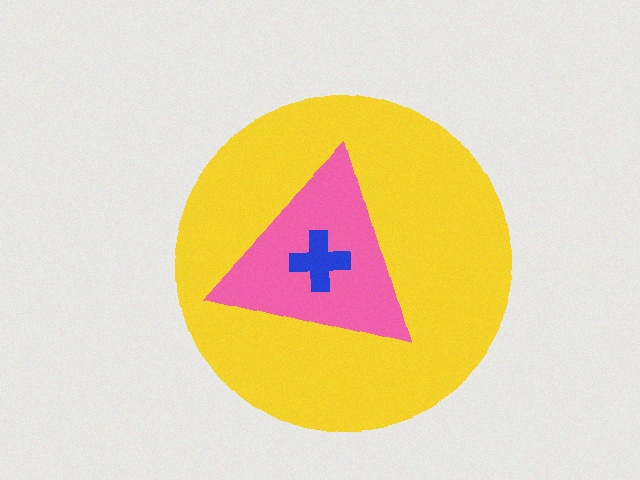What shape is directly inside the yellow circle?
The pink triangle.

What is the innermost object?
The blue cross.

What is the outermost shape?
The yellow circle.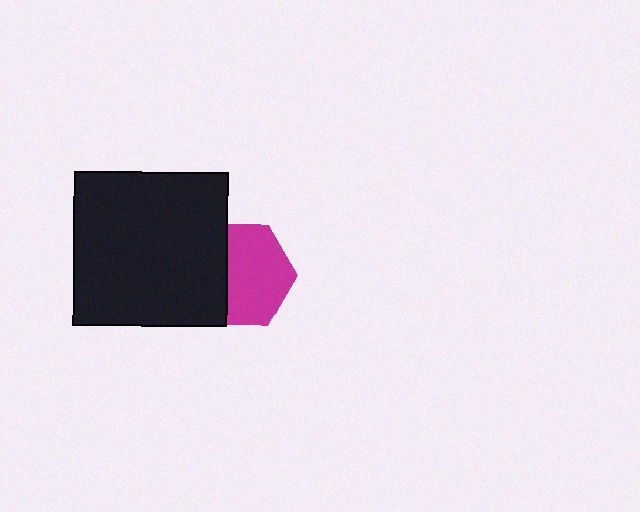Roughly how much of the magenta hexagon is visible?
About half of it is visible (roughly 64%).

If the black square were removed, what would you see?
You would see the complete magenta hexagon.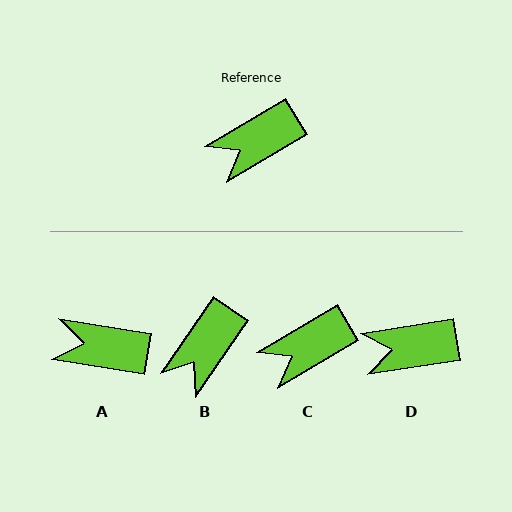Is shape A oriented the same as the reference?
No, it is off by about 40 degrees.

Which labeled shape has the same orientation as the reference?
C.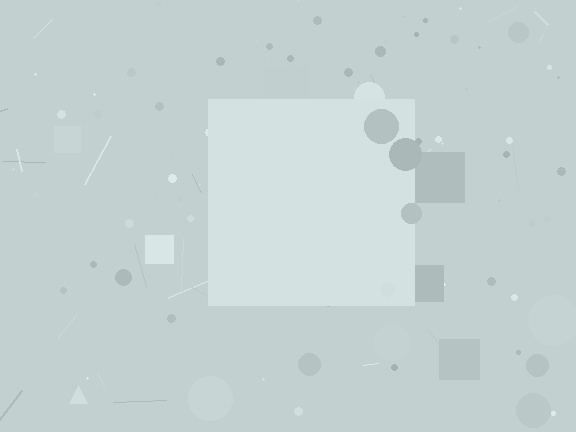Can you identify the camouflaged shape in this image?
The camouflaged shape is a square.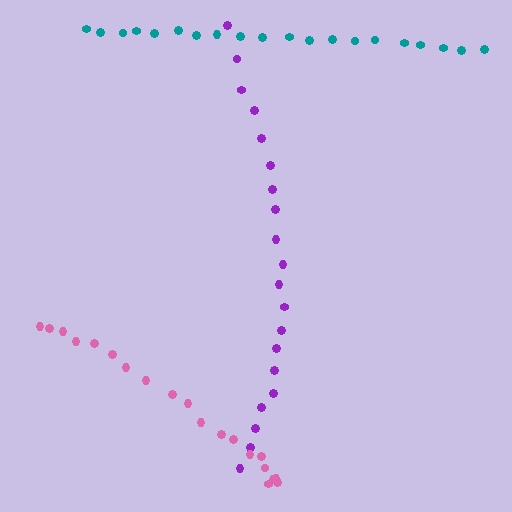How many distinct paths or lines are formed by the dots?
There are 3 distinct paths.